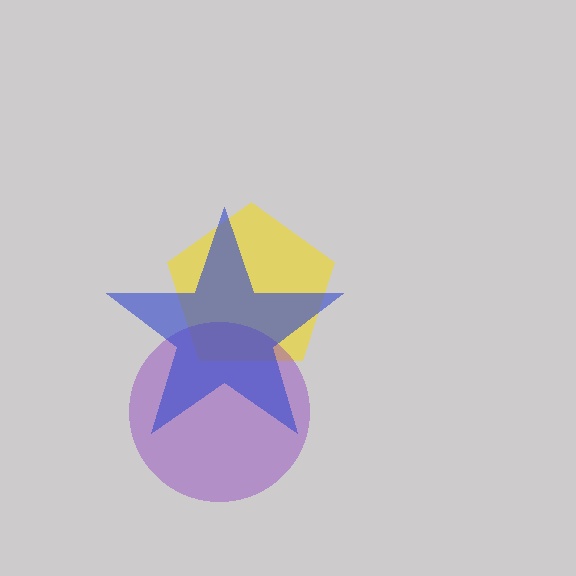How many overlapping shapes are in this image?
There are 3 overlapping shapes in the image.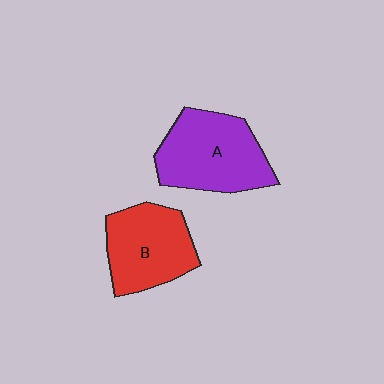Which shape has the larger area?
Shape A (purple).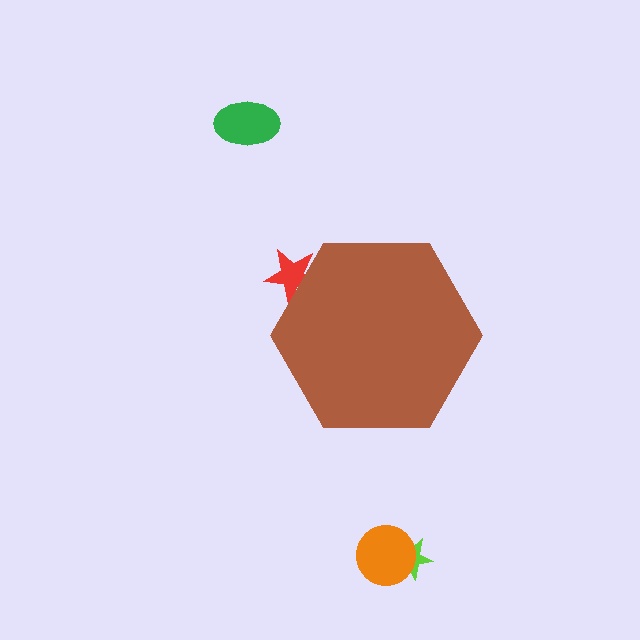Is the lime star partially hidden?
No, the lime star is fully visible.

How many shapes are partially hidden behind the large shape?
1 shape is partially hidden.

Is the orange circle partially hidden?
No, the orange circle is fully visible.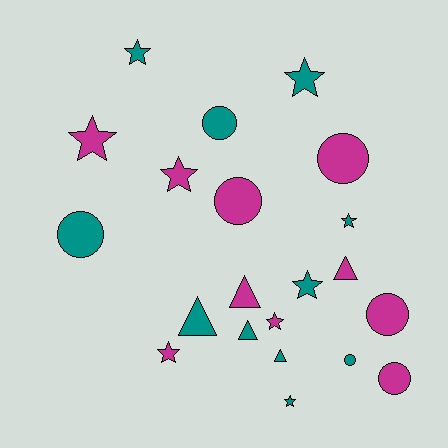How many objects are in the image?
There are 21 objects.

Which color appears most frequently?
Teal, with 11 objects.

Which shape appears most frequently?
Star, with 9 objects.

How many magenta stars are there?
There are 4 magenta stars.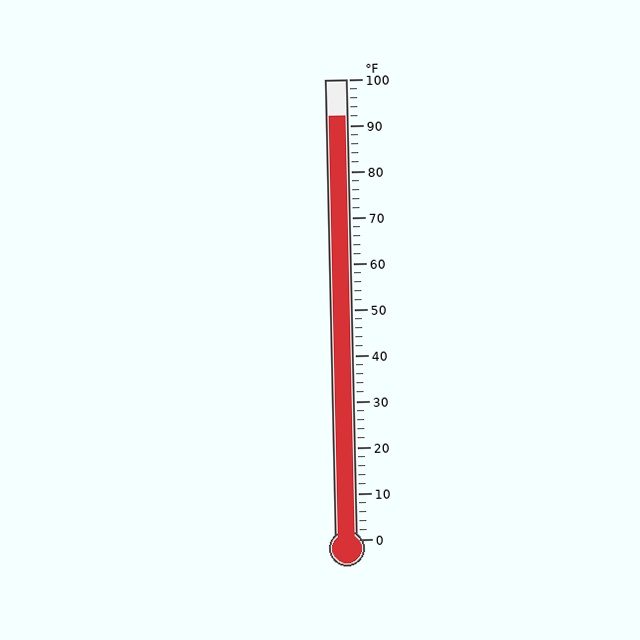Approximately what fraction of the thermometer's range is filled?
The thermometer is filled to approximately 90% of its range.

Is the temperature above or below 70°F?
The temperature is above 70°F.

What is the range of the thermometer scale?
The thermometer scale ranges from 0°F to 100°F.